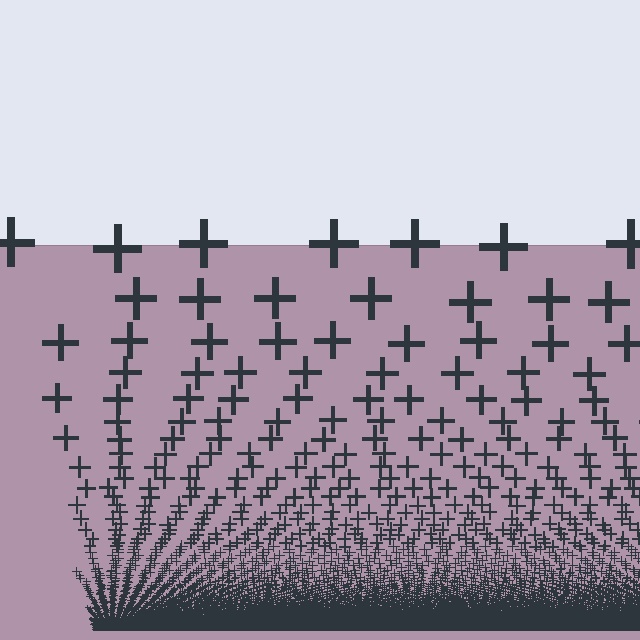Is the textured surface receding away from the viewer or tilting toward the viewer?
The surface appears to tilt toward the viewer. Texture elements get larger and sparser toward the top.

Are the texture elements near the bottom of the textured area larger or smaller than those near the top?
Smaller. The gradient is inverted — elements near the bottom are smaller and denser.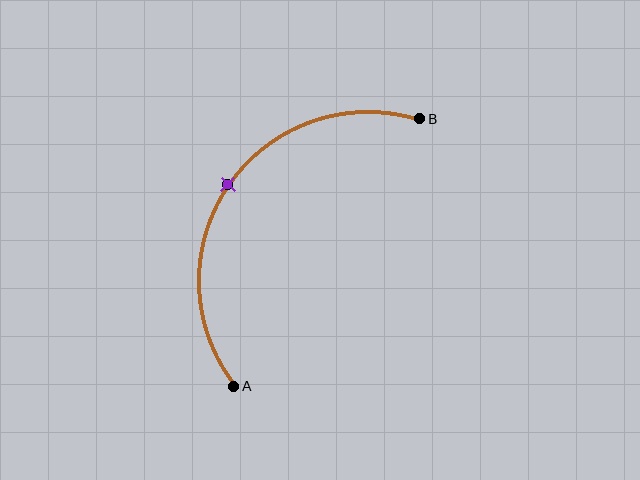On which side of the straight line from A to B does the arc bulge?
The arc bulges above and to the left of the straight line connecting A and B.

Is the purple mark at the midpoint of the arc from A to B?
Yes. The purple mark lies on the arc at equal arc-length from both A and B — it is the arc midpoint.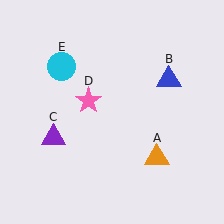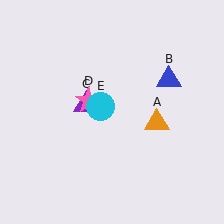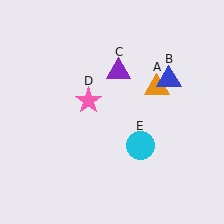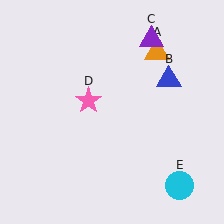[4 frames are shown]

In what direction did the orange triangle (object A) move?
The orange triangle (object A) moved up.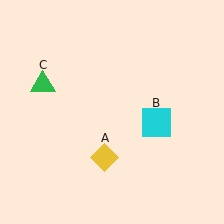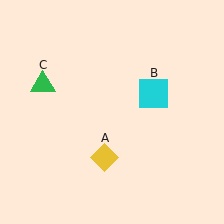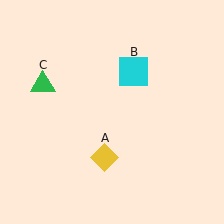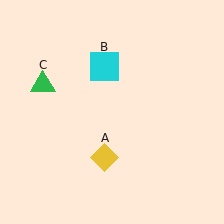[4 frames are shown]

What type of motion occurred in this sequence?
The cyan square (object B) rotated counterclockwise around the center of the scene.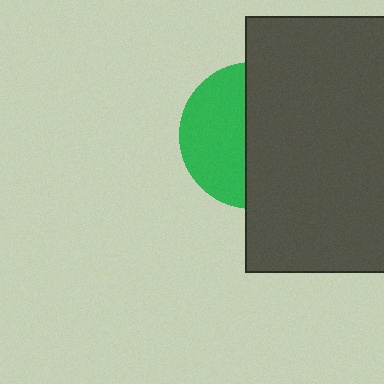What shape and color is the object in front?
The object in front is a dark gray rectangle.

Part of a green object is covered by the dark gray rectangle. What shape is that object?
It is a circle.